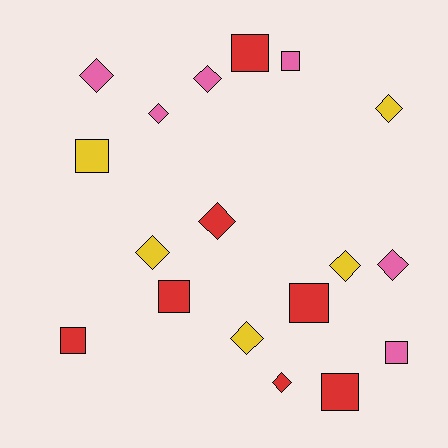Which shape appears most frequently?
Diamond, with 10 objects.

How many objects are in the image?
There are 18 objects.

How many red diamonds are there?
There are 2 red diamonds.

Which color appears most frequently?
Red, with 7 objects.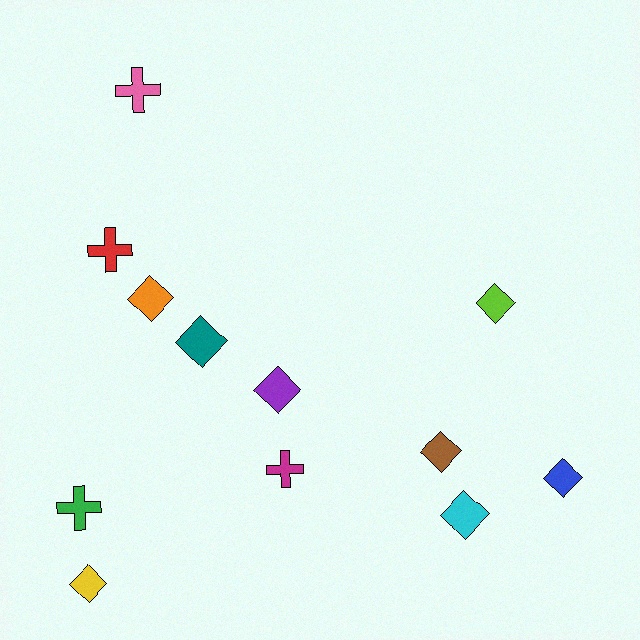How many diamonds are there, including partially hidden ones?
There are 8 diamonds.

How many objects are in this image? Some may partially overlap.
There are 12 objects.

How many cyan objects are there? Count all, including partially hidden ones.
There is 1 cyan object.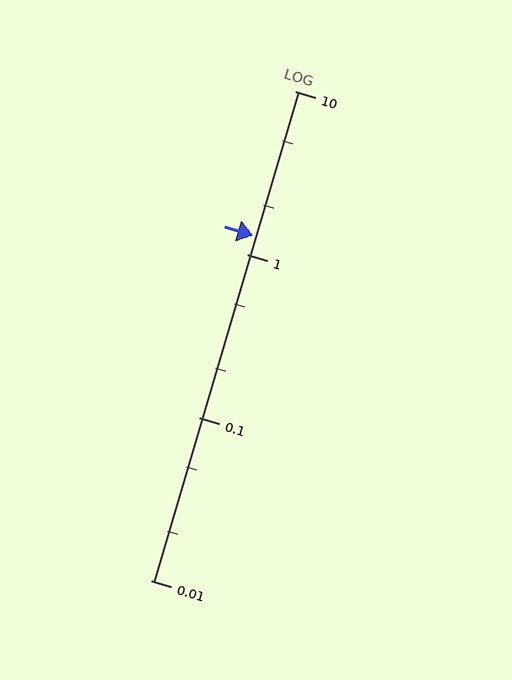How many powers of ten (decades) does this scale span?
The scale spans 3 decades, from 0.01 to 10.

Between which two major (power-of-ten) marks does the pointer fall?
The pointer is between 1 and 10.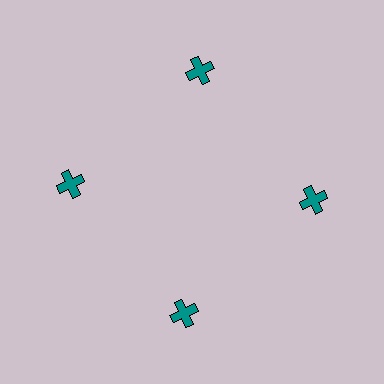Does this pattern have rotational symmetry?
Yes, this pattern has 4-fold rotational symmetry. It looks the same after rotating 90 degrees around the center.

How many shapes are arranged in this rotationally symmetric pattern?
There are 4 shapes, arranged in 4 groups of 1.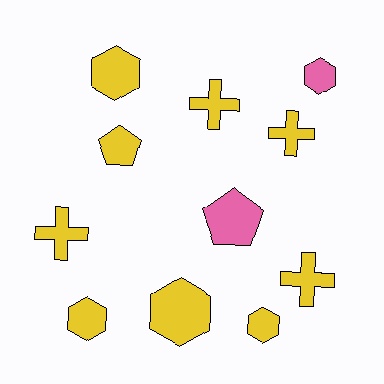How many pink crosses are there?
There are no pink crosses.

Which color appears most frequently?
Yellow, with 9 objects.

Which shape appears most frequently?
Hexagon, with 5 objects.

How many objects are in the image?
There are 11 objects.